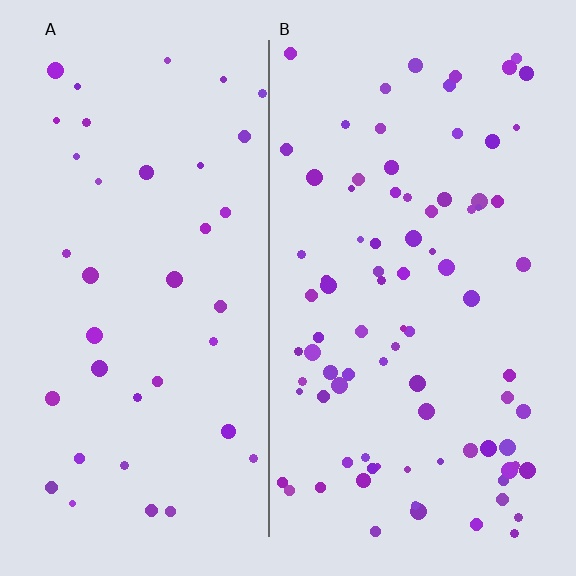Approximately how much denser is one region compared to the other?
Approximately 2.2× — region B over region A.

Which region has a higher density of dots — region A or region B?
B (the right).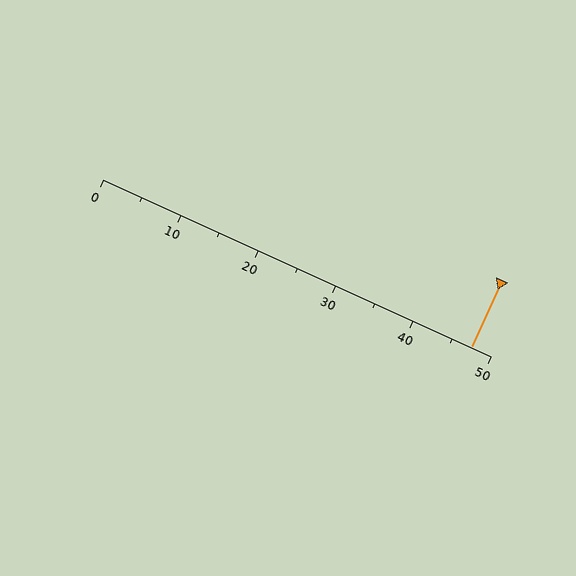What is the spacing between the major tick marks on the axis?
The major ticks are spaced 10 apart.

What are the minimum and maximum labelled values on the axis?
The axis runs from 0 to 50.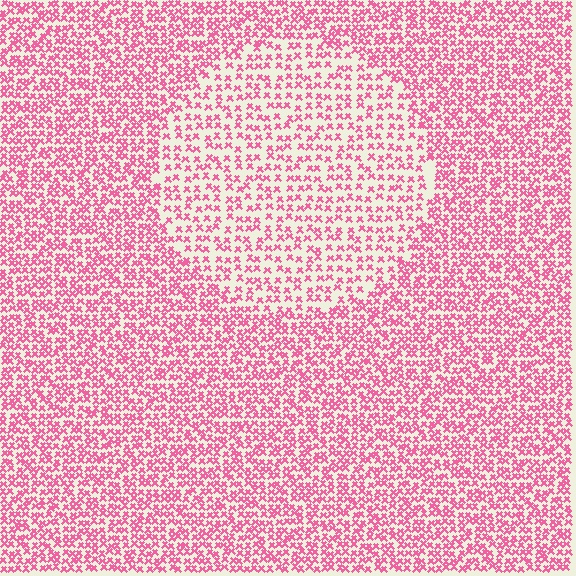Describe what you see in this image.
The image contains small pink elements arranged at two different densities. A circle-shaped region is visible where the elements are less densely packed than the surrounding area.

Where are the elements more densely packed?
The elements are more densely packed outside the circle boundary.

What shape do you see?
I see a circle.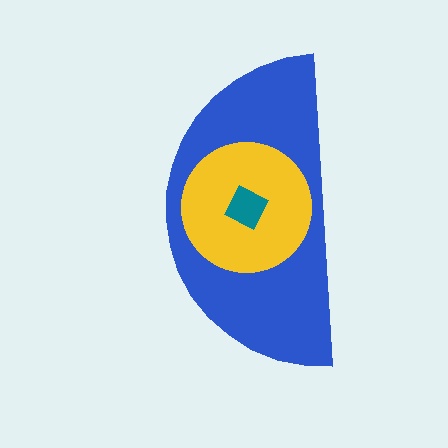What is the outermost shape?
The blue semicircle.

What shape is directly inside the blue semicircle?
The yellow circle.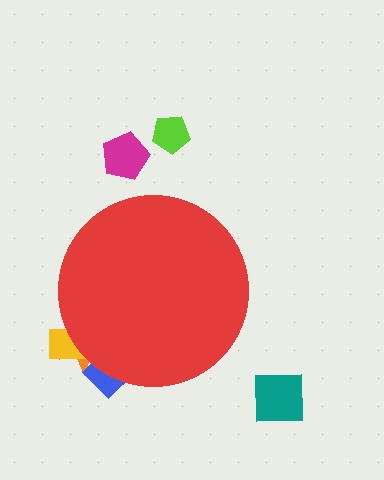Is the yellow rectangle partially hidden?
Yes, the yellow rectangle is partially hidden behind the red circle.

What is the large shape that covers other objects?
A red circle.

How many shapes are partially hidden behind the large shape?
3 shapes are partially hidden.